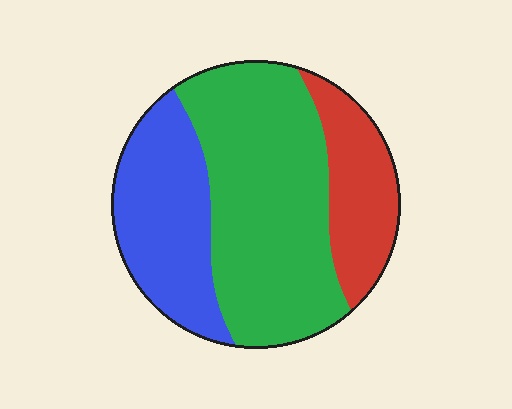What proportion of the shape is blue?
Blue takes up about one quarter (1/4) of the shape.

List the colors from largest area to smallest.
From largest to smallest: green, blue, red.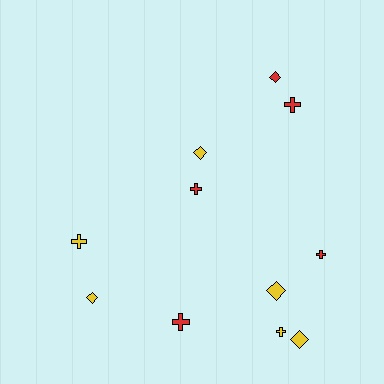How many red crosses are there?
There are 4 red crosses.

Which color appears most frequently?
Yellow, with 6 objects.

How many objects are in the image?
There are 11 objects.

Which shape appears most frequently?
Cross, with 6 objects.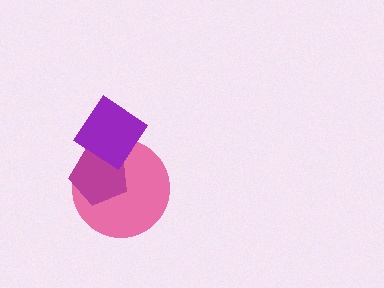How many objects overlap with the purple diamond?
2 objects overlap with the purple diamond.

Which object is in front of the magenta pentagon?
The purple diamond is in front of the magenta pentagon.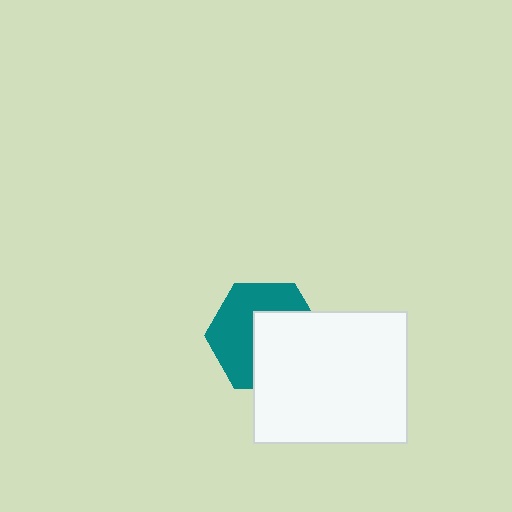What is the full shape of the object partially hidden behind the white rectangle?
The partially hidden object is a teal hexagon.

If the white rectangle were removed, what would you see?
You would see the complete teal hexagon.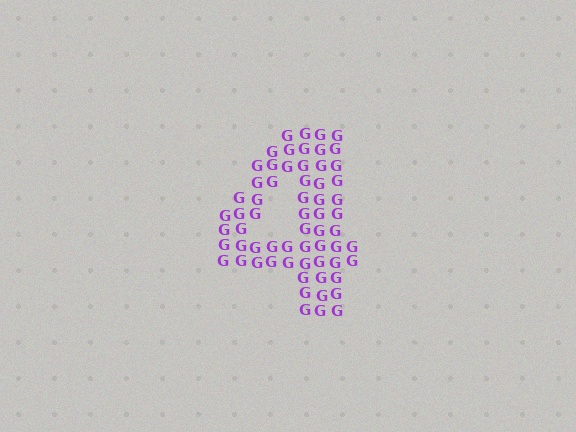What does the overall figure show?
The overall figure shows the digit 4.